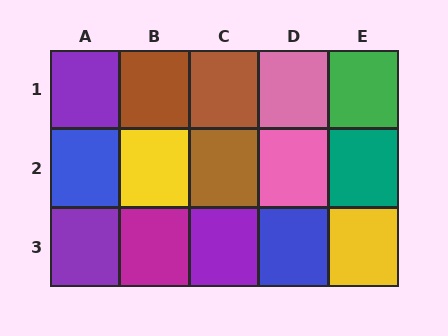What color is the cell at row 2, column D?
Pink.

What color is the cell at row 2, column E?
Teal.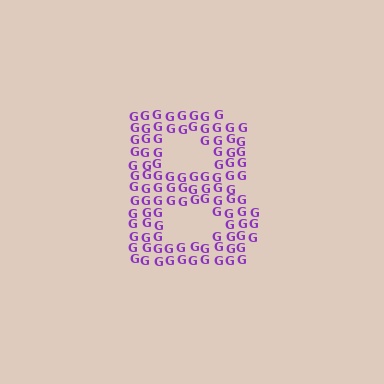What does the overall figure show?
The overall figure shows the letter B.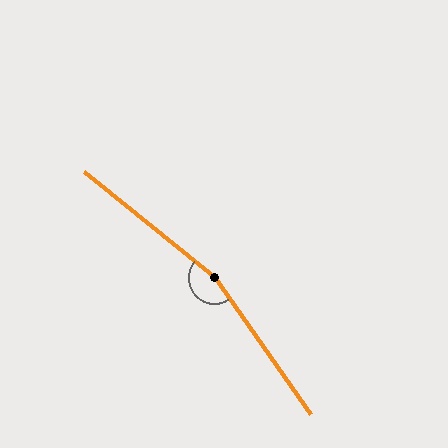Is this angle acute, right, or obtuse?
It is obtuse.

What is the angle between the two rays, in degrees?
Approximately 164 degrees.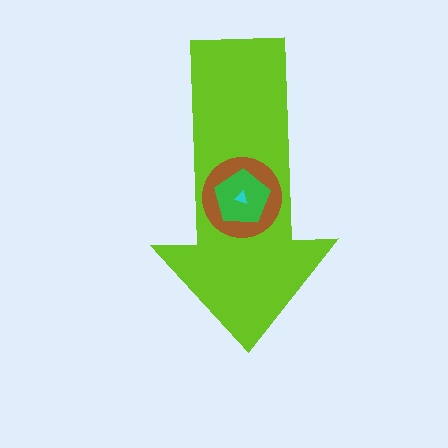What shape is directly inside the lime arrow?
The brown circle.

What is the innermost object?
The cyan triangle.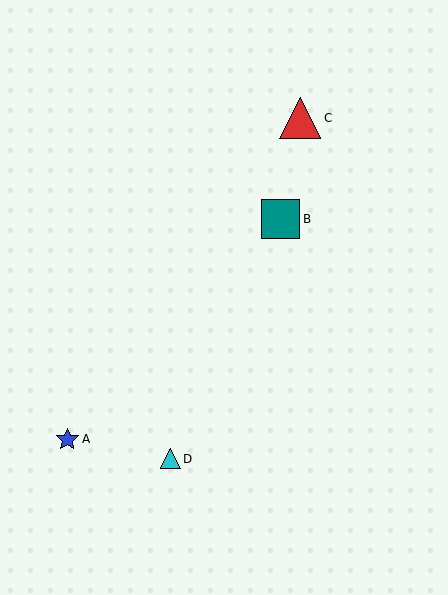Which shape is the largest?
The red triangle (labeled C) is the largest.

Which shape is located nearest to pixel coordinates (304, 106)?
The red triangle (labeled C) at (300, 118) is nearest to that location.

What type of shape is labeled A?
Shape A is a blue star.